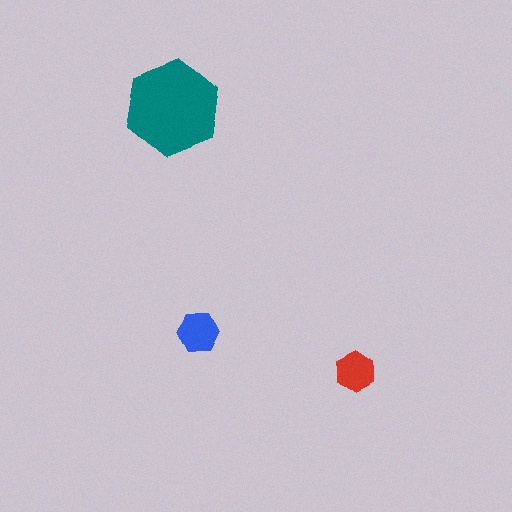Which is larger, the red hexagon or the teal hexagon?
The teal one.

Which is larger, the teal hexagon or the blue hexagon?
The teal one.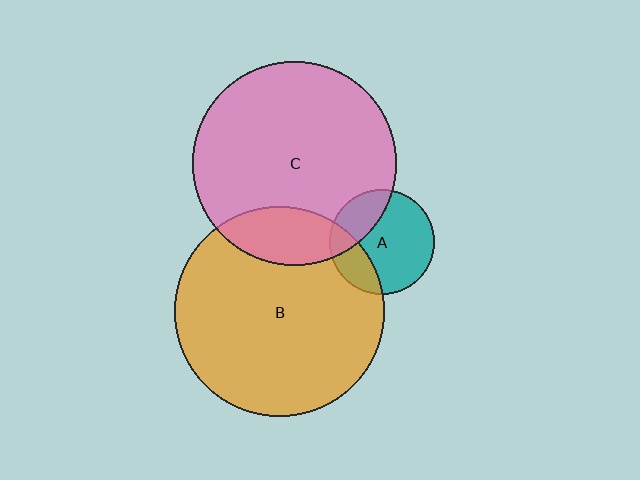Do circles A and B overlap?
Yes.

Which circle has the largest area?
Circle B (orange).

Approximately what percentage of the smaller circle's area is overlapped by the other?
Approximately 25%.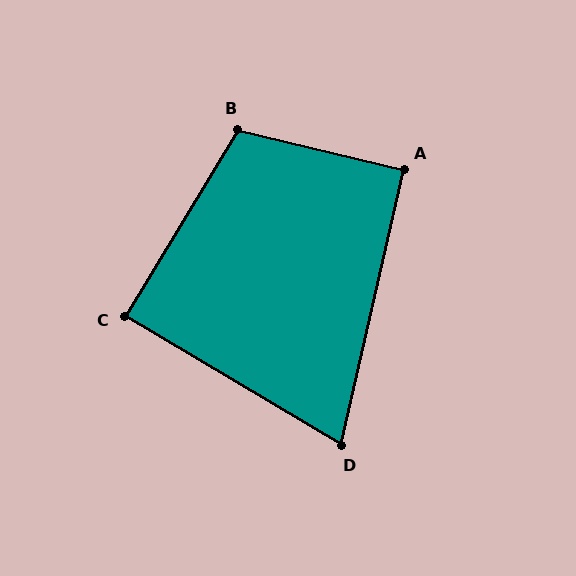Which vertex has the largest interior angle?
B, at approximately 108 degrees.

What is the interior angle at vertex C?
Approximately 89 degrees (approximately right).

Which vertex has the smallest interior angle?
D, at approximately 72 degrees.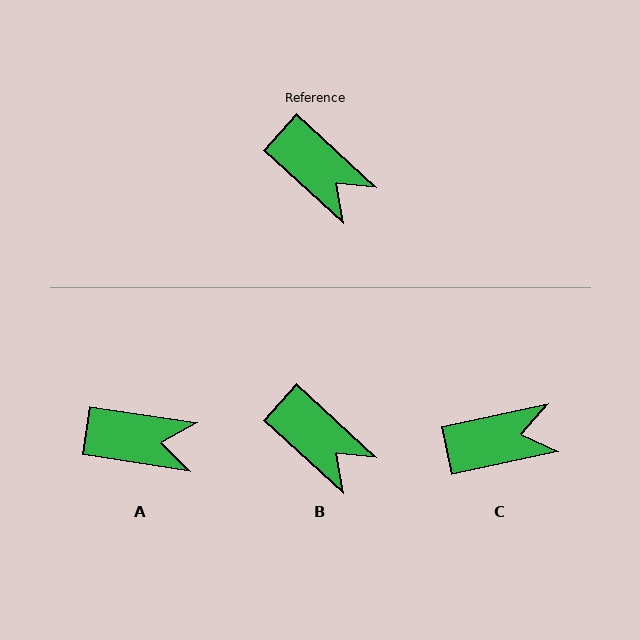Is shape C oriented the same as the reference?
No, it is off by about 55 degrees.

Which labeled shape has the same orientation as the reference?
B.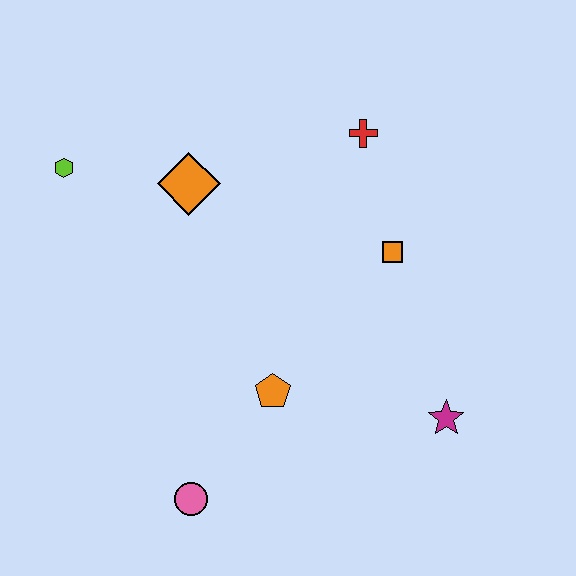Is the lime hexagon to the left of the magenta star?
Yes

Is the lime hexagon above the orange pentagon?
Yes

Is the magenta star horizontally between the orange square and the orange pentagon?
No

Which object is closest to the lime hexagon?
The orange diamond is closest to the lime hexagon.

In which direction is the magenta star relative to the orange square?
The magenta star is below the orange square.